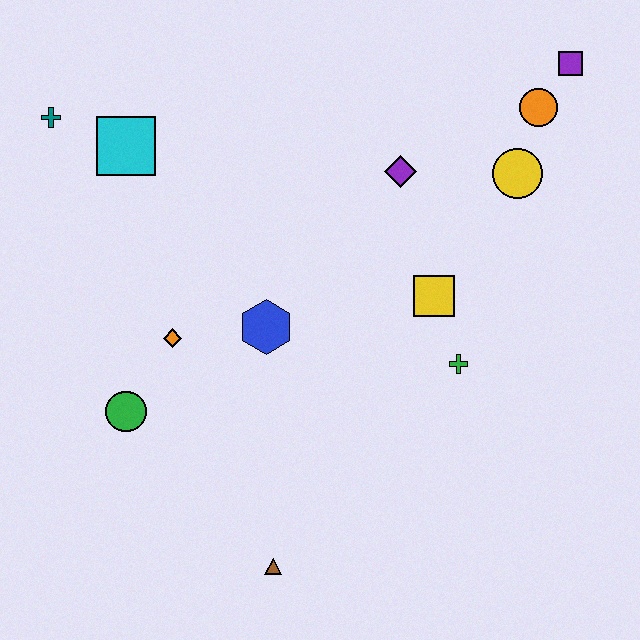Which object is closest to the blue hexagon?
The orange diamond is closest to the blue hexagon.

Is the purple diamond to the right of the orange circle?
No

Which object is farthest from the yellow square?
The teal cross is farthest from the yellow square.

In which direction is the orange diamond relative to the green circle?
The orange diamond is above the green circle.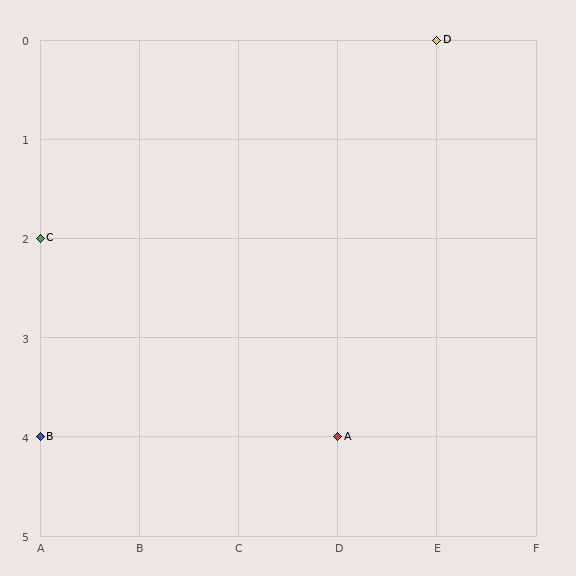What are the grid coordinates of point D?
Point D is at grid coordinates (E, 0).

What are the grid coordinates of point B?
Point B is at grid coordinates (A, 4).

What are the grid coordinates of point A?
Point A is at grid coordinates (D, 4).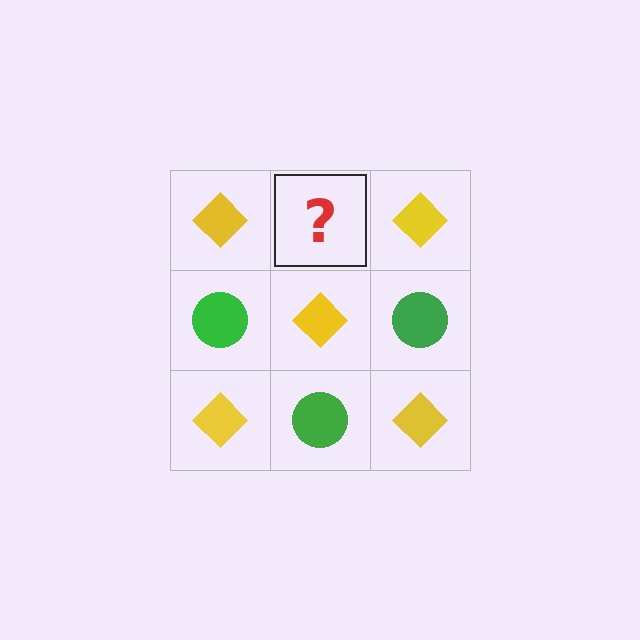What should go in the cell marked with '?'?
The missing cell should contain a green circle.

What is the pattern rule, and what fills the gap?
The rule is that it alternates yellow diamond and green circle in a checkerboard pattern. The gap should be filled with a green circle.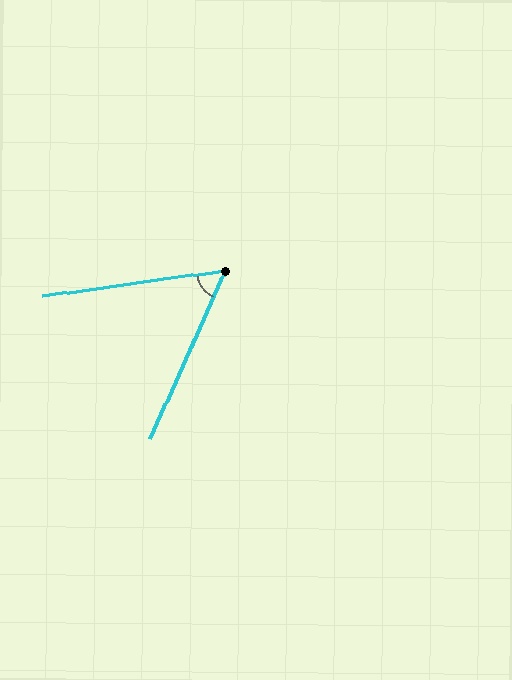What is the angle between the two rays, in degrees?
Approximately 58 degrees.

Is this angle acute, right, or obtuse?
It is acute.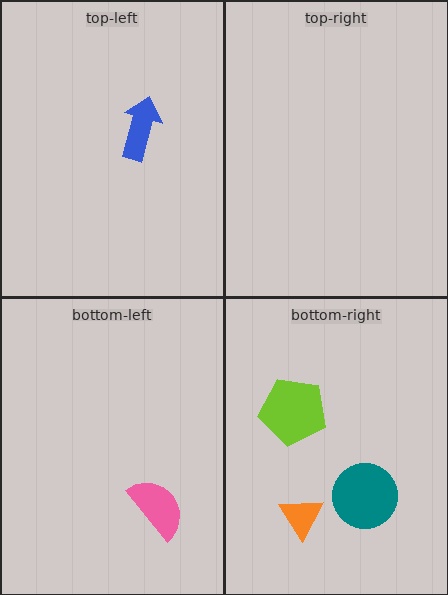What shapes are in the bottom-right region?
The orange triangle, the lime pentagon, the teal circle.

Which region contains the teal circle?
The bottom-right region.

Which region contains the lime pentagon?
The bottom-right region.